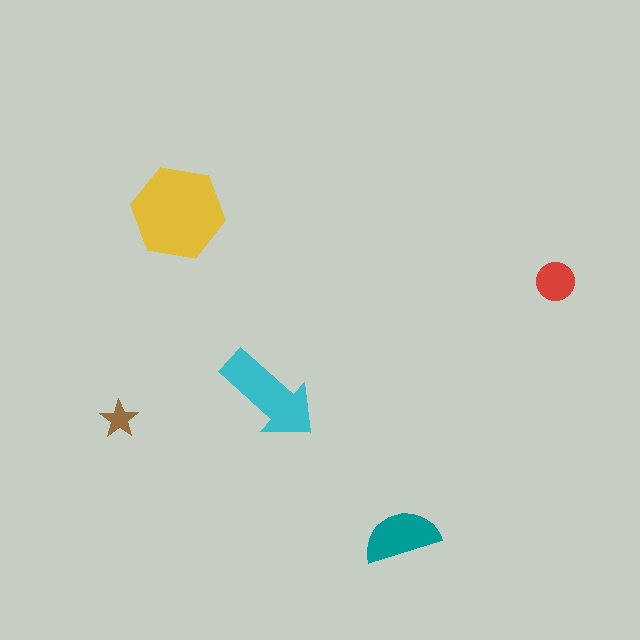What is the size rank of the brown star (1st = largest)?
5th.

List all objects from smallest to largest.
The brown star, the red circle, the teal semicircle, the cyan arrow, the yellow hexagon.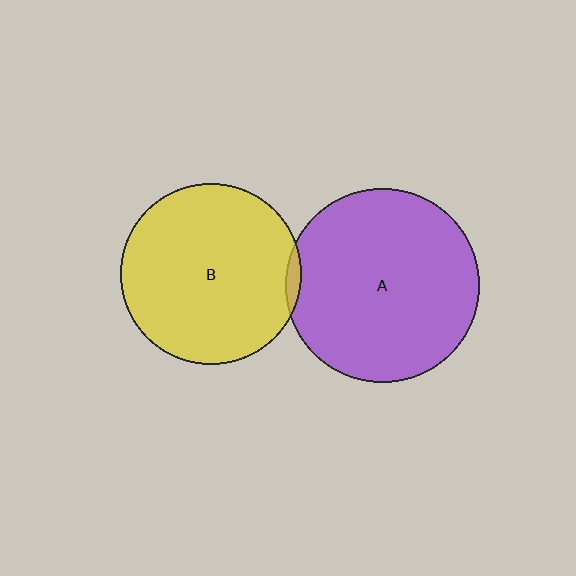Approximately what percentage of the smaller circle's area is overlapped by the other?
Approximately 5%.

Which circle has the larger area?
Circle A (purple).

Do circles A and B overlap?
Yes.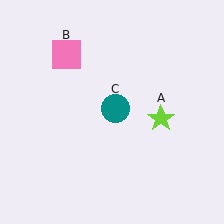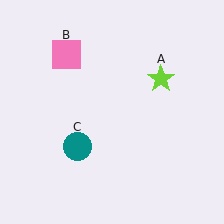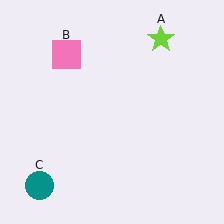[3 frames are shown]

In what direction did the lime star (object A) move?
The lime star (object A) moved up.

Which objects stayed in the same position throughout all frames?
Pink square (object B) remained stationary.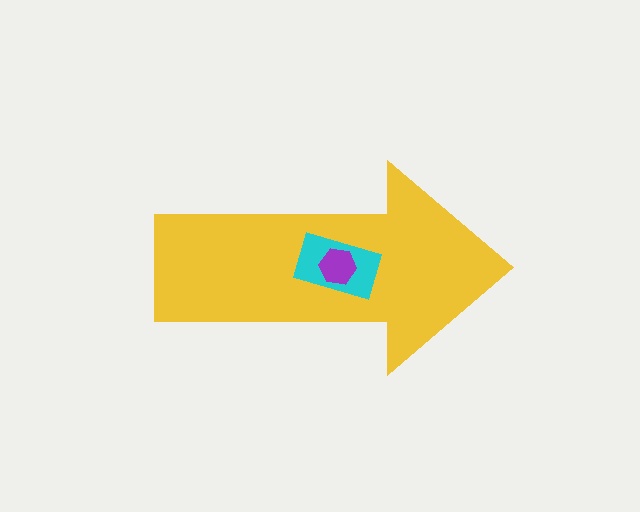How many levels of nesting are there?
3.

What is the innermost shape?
The purple hexagon.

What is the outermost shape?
The yellow arrow.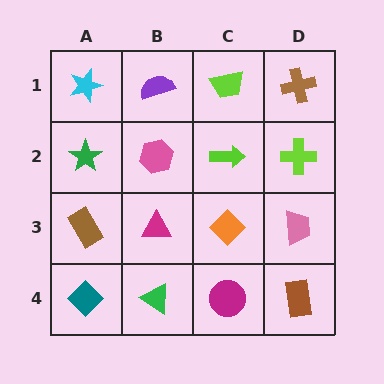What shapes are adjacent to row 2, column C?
A lime trapezoid (row 1, column C), an orange diamond (row 3, column C), a pink hexagon (row 2, column B), a lime cross (row 2, column D).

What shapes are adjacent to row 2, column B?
A purple semicircle (row 1, column B), a magenta triangle (row 3, column B), a green star (row 2, column A), a lime arrow (row 2, column C).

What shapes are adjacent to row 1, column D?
A lime cross (row 2, column D), a lime trapezoid (row 1, column C).